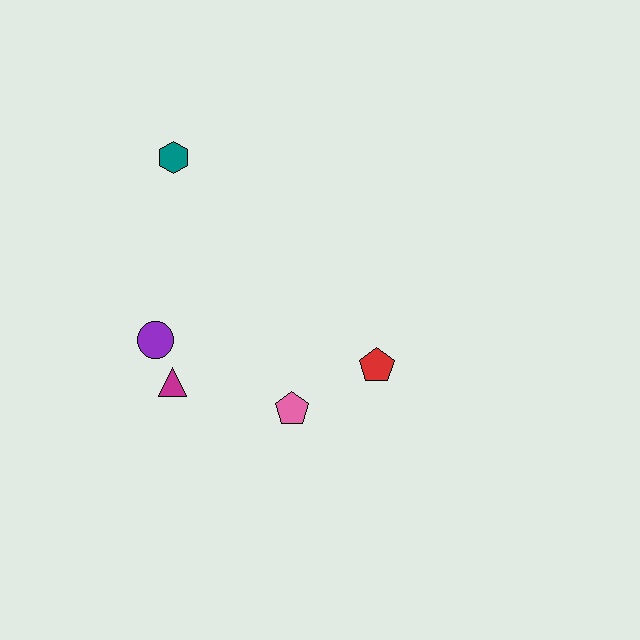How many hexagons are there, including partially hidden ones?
There is 1 hexagon.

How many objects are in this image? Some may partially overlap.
There are 5 objects.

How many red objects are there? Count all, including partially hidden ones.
There is 1 red object.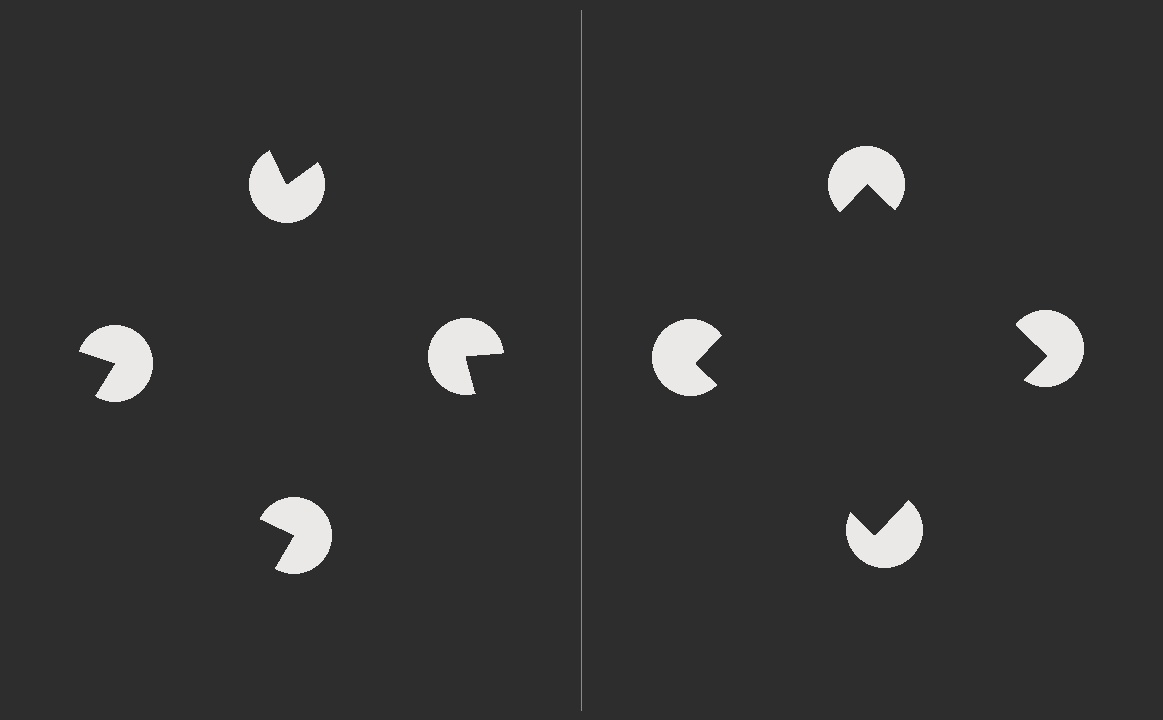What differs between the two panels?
The pac-man discs are positioned identically on both sides; only the wedge orientations differ. On the right they align to a square; on the left they are misaligned.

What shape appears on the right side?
An illusory square.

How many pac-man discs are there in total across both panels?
8 — 4 on each side.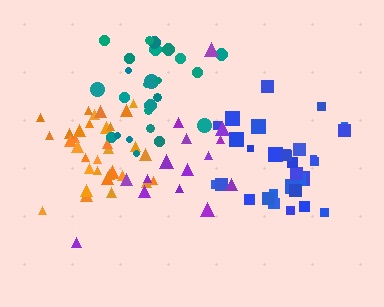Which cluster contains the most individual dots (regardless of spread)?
Orange (34).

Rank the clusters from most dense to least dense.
orange, blue, teal, purple.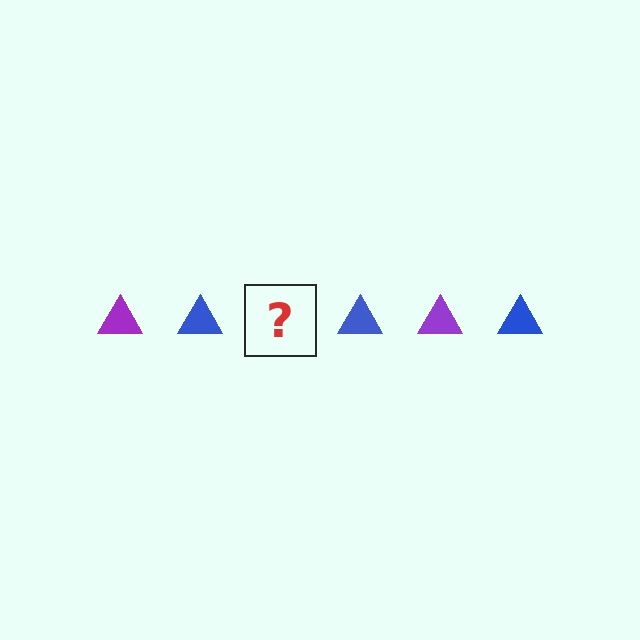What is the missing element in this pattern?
The missing element is a purple triangle.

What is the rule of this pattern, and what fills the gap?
The rule is that the pattern cycles through purple, blue triangles. The gap should be filled with a purple triangle.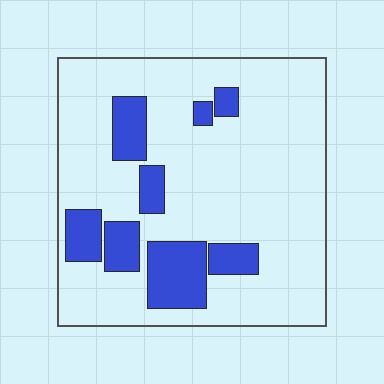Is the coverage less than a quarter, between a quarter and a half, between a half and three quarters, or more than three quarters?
Less than a quarter.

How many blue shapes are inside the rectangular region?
8.